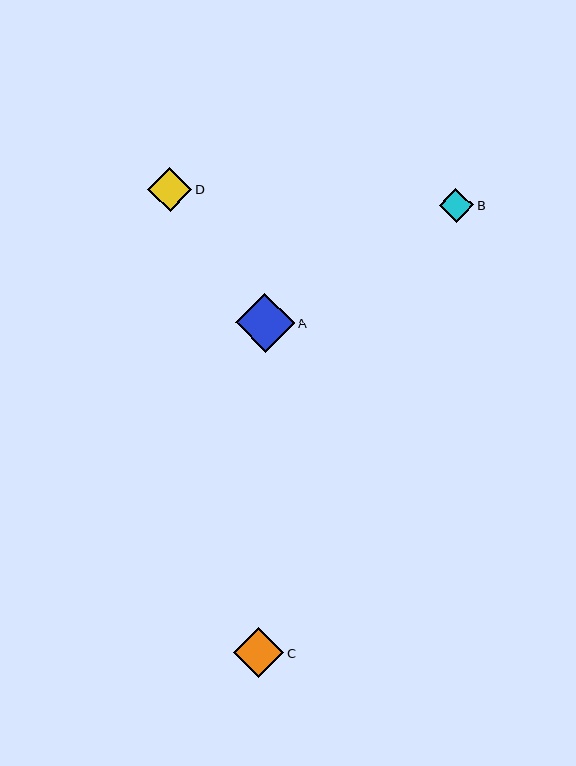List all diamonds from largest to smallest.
From largest to smallest: A, C, D, B.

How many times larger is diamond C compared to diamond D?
Diamond C is approximately 1.1 times the size of diamond D.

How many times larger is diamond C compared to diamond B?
Diamond C is approximately 1.5 times the size of diamond B.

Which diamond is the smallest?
Diamond B is the smallest with a size of approximately 34 pixels.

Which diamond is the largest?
Diamond A is the largest with a size of approximately 59 pixels.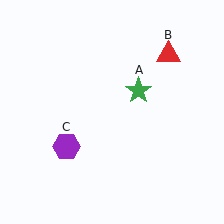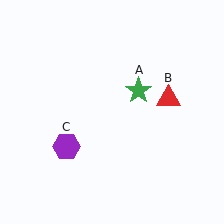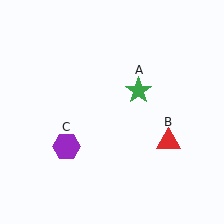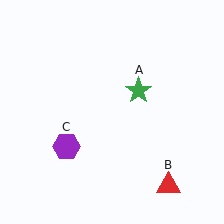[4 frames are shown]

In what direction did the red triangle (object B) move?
The red triangle (object B) moved down.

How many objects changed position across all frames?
1 object changed position: red triangle (object B).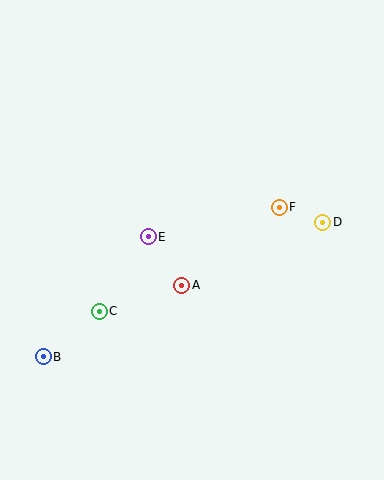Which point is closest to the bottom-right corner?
Point D is closest to the bottom-right corner.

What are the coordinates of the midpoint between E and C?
The midpoint between E and C is at (124, 274).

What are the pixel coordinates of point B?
Point B is at (43, 357).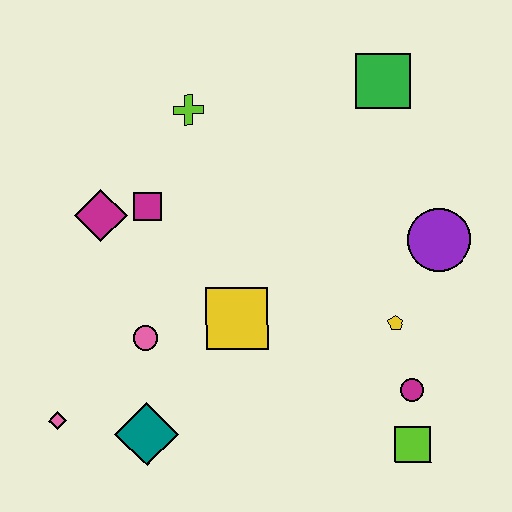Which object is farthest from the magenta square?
The lime square is farthest from the magenta square.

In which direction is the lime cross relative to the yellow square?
The lime cross is above the yellow square.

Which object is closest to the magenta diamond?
The magenta square is closest to the magenta diamond.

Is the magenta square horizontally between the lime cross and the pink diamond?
Yes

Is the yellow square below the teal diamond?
No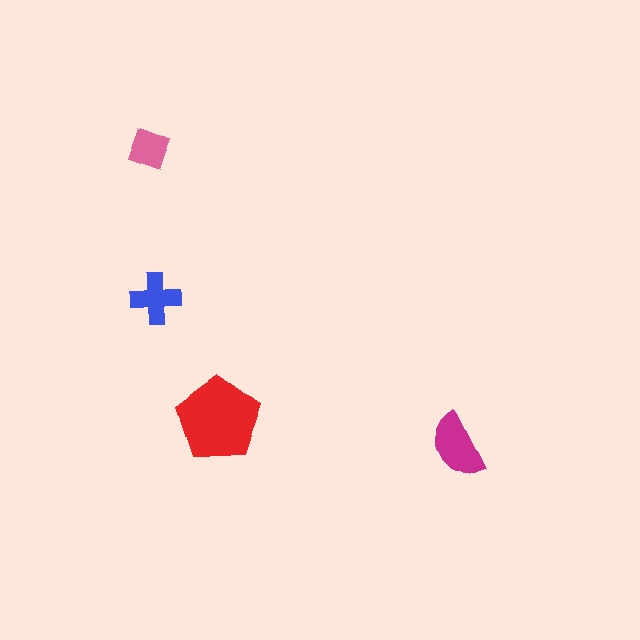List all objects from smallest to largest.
The pink square, the blue cross, the magenta semicircle, the red pentagon.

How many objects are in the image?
There are 4 objects in the image.